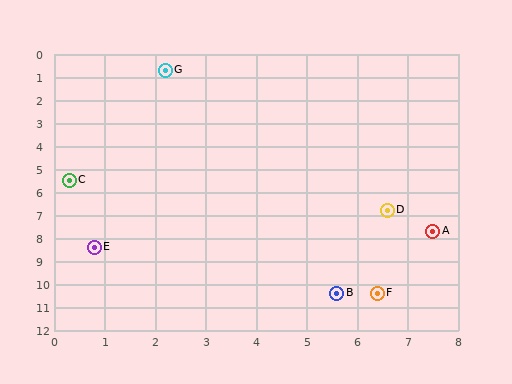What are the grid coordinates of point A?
Point A is at approximately (7.5, 7.7).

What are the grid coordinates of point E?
Point E is at approximately (0.8, 8.4).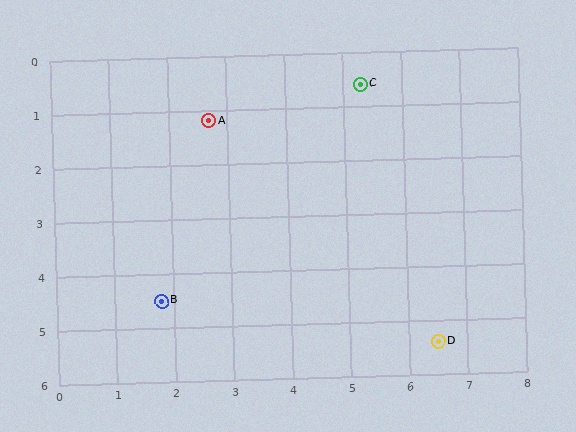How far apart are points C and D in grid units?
Points C and D are about 4.9 grid units apart.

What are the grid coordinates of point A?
Point A is at approximately (2.7, 1.2).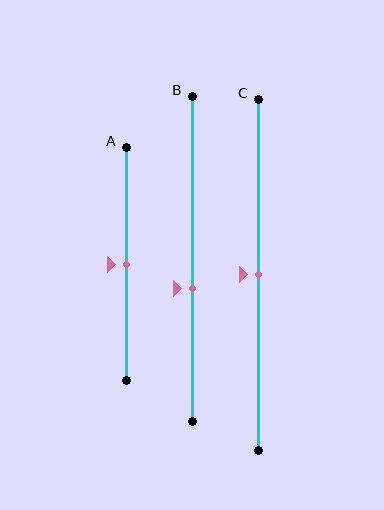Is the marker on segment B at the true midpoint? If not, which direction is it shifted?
No, the marker on segment B is shifted downward by about 9% of the segment length.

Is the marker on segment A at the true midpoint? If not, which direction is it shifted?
Yes, the marker on segment A is at the true midpoint.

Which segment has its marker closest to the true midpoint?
Segment A has its marker closest to the true midpoint.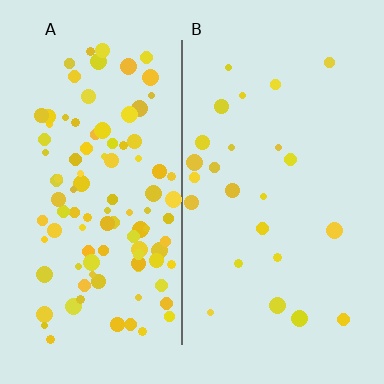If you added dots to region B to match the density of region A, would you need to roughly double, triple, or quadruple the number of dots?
Approximately quadruple.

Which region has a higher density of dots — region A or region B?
A (the left).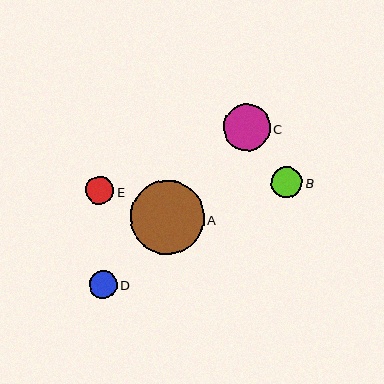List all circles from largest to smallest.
From largest to smallest: A, C, B, E, D.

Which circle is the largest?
Circle A is the largest with a size of approximately 74 pixels.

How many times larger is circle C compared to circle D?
Circle C is approximately 1.7 times the size of circle D.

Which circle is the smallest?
Circle D is the smallest with a size of approximately 28 pixels.